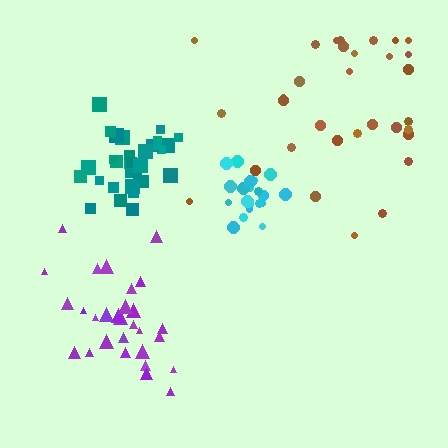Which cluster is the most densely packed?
Teal.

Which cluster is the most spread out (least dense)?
Brown.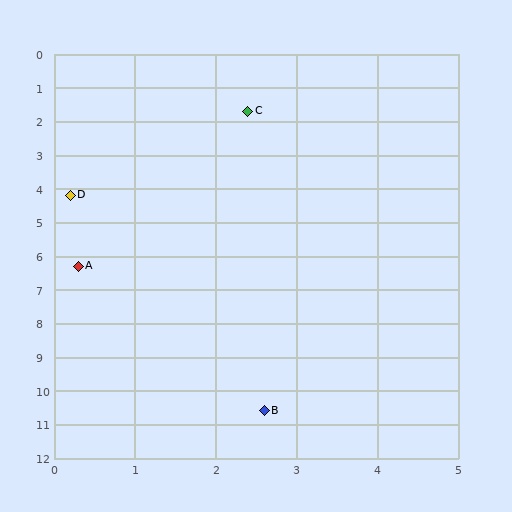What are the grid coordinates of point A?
Point A is at approximately (0.3, 6.3).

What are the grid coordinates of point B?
Point B is at approximately (2.6, 10.6).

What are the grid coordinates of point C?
Point C is at approximately (2.4, 1.7).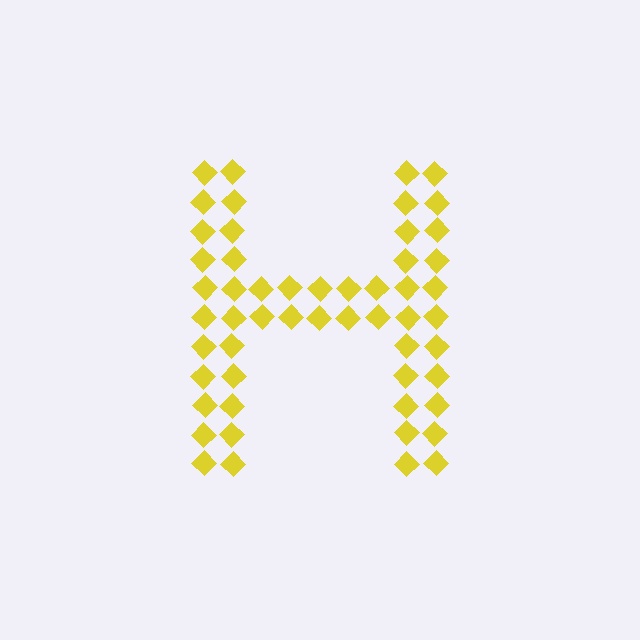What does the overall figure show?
The overall figure shows the letter H.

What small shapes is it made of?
It is made of small diamonds.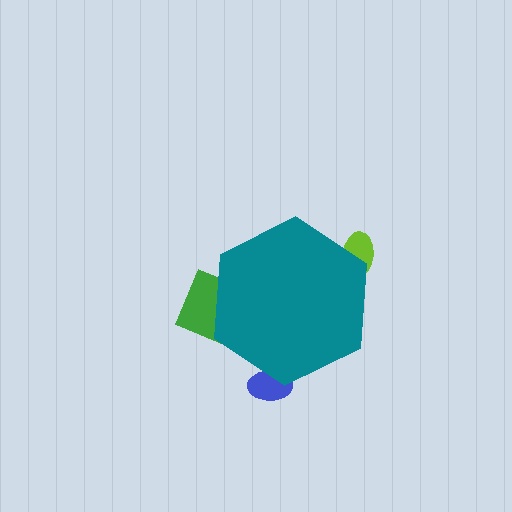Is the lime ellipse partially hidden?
Yes, the lime ellipse is partially hidden behind the teal hexagon.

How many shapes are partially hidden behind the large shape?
3 shapes are partially hidden.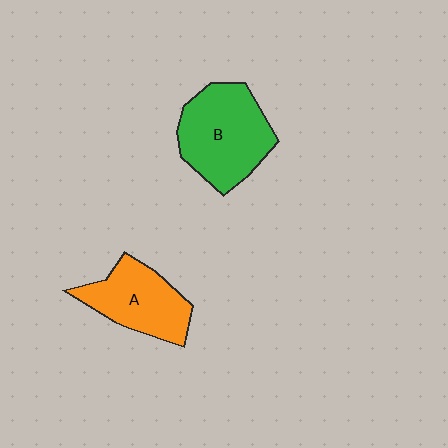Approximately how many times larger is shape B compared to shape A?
Approximately 1.3 times.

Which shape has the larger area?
Shape B (green).